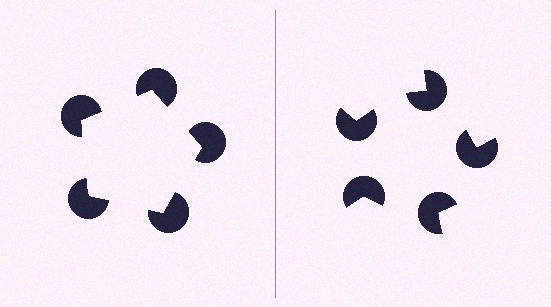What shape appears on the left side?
An illusory pentagon.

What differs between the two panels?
The pac-man discs are positioned identically on both sides; only the wedge orientations differ. On the left they align to a pentagon; on the right they are misaligned.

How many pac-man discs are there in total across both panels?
10 — 5 on each side.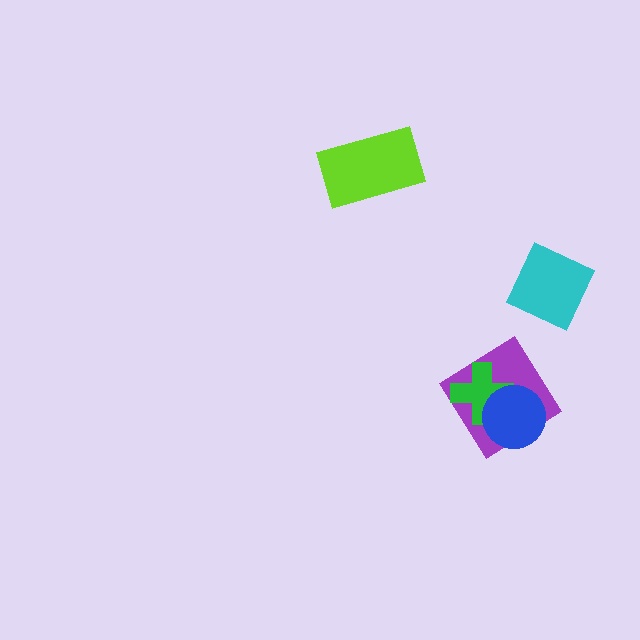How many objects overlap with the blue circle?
2 objects overlap with the blue circle.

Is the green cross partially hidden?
Yes, it is partially covered by another shape.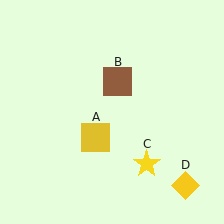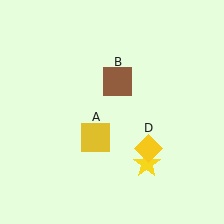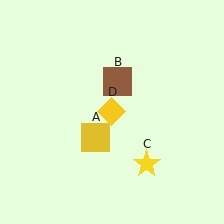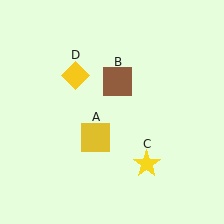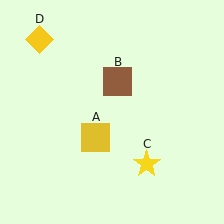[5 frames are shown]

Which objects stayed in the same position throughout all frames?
Yellow square (object A) and brown square (object B) and yellow star (object C) remained stationary.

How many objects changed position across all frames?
1 object changed position: yellow diamond (object D).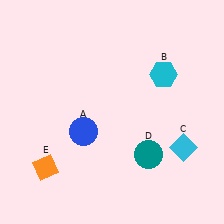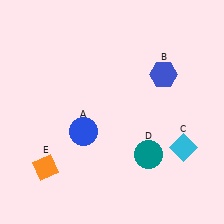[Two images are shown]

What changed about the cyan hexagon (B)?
In Image 1, B is cyan. In Image 2, it changed to blue.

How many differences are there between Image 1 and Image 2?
There is 1 difference between the two images.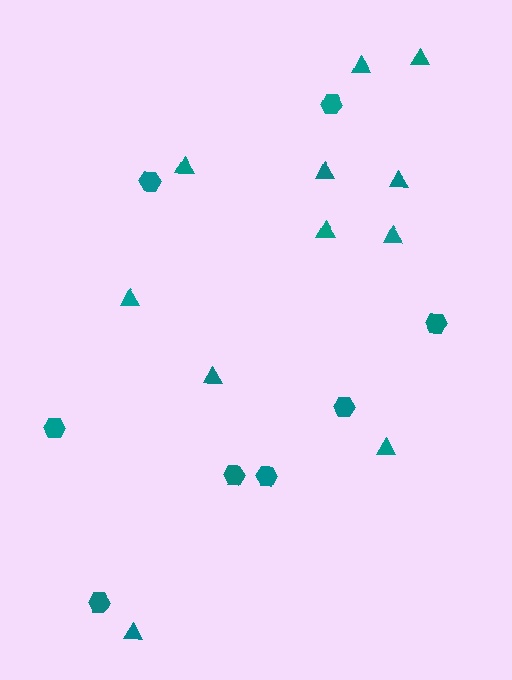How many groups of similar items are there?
There are 2 groups: one group of triangles (11) and one group of hexagons (8).